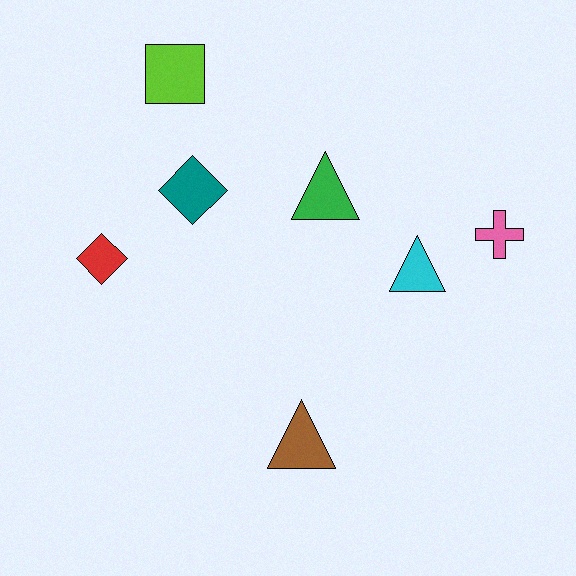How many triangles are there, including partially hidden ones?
There are 3 triangles.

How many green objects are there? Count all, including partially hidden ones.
There is 1 green object.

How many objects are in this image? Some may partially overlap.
There are 7 objects.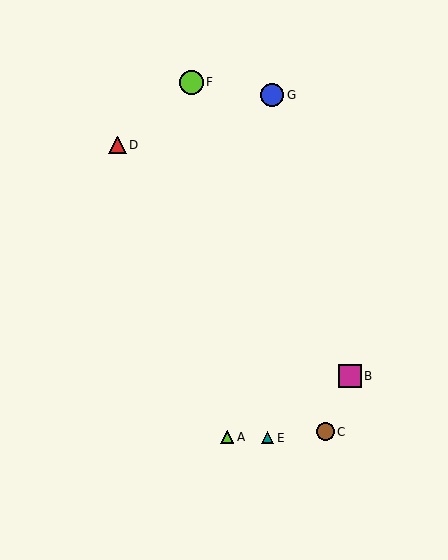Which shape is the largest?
The lime circle (labeled F) is the largest.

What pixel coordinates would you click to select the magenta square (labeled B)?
Click at (350, 376) to select the magenta square B.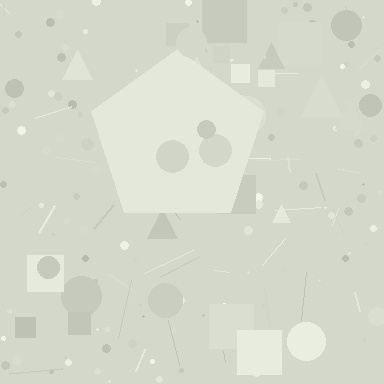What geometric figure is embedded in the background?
A pentagon is embedded in the background.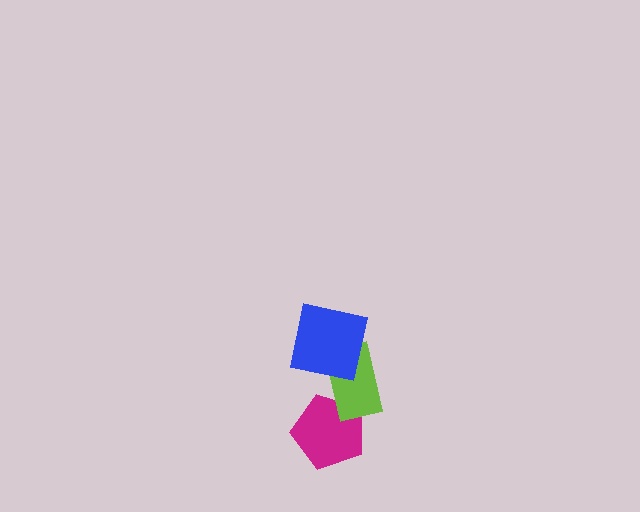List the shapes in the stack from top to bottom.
From top to bottom: the blue square, the lime rectangle, the magenta pentagon.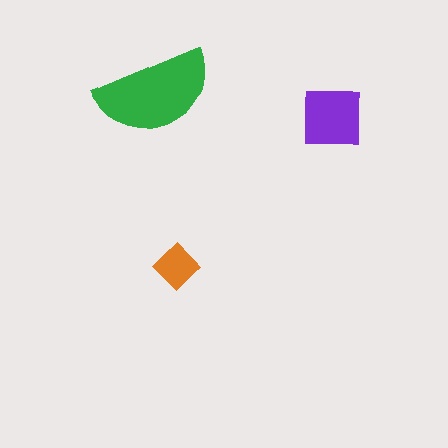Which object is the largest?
The green semicircle.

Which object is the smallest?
The orange diamond.